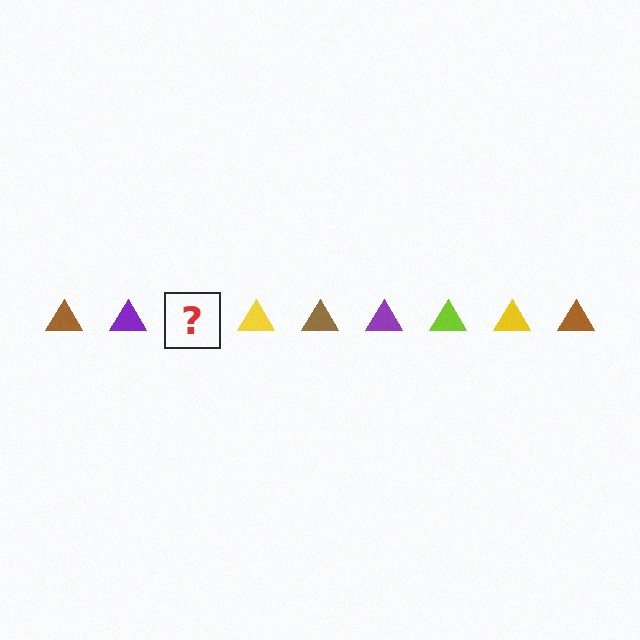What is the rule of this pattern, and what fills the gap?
The rule is that the pattern cycles through brown, purple, lime, yellow triangles. The gap should be filled with a lime triangle.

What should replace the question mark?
The question mark should be replaced with a lime triangle.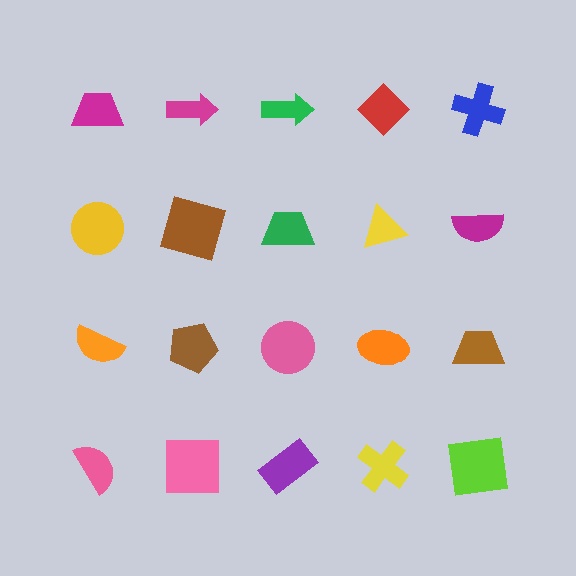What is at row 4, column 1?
A pink semicircle.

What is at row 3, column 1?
An orange semicircle.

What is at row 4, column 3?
A purple rectangle.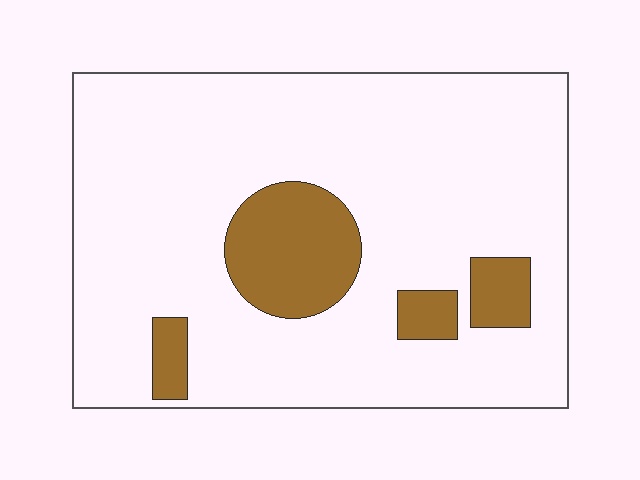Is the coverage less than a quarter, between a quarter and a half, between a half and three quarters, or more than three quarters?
Less than a quarter.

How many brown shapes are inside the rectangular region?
4.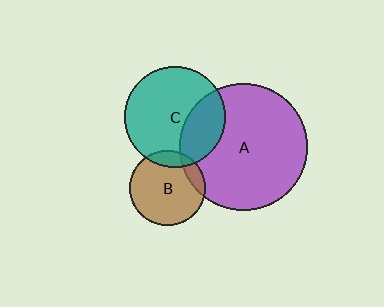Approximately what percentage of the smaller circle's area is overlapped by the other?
Approximately 30%.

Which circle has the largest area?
Circle A (purple).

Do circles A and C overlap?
Yes.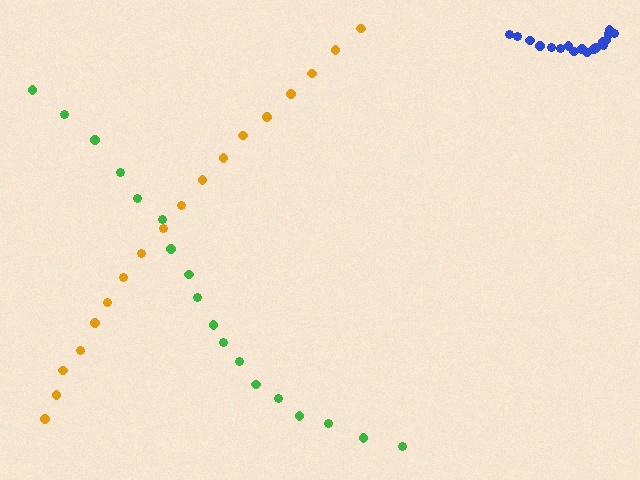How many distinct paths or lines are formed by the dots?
There are 3 distinct paths.